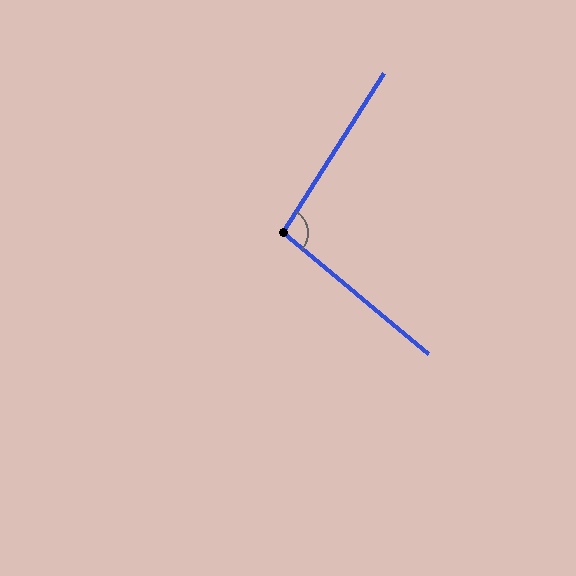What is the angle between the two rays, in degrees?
Approximately 98 degrees.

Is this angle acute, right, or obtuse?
It is obtuse.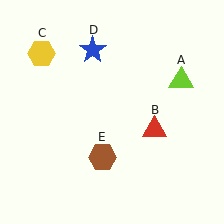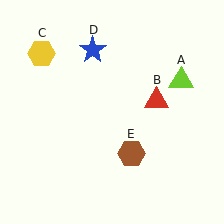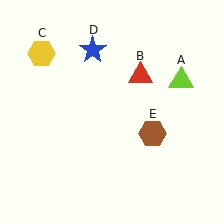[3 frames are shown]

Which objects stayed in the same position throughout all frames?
Lime triangle (object A) and yellow hexagon (object C) and blue star (object D) remained stationary.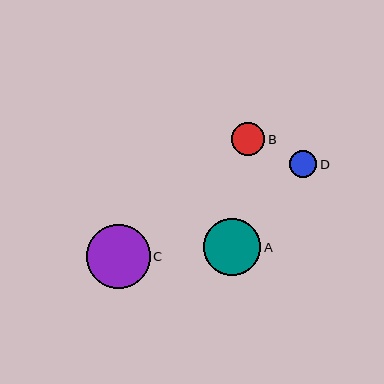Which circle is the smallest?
Circle D is the smallest with a size of approximately 27 pixels.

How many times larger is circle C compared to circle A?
Circle C is approximately 1.1 times the size of circle A.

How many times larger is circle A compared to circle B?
Circle A is approximately 1.7 times the size of circle B.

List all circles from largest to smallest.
From largest to smallest: C, A, B, D.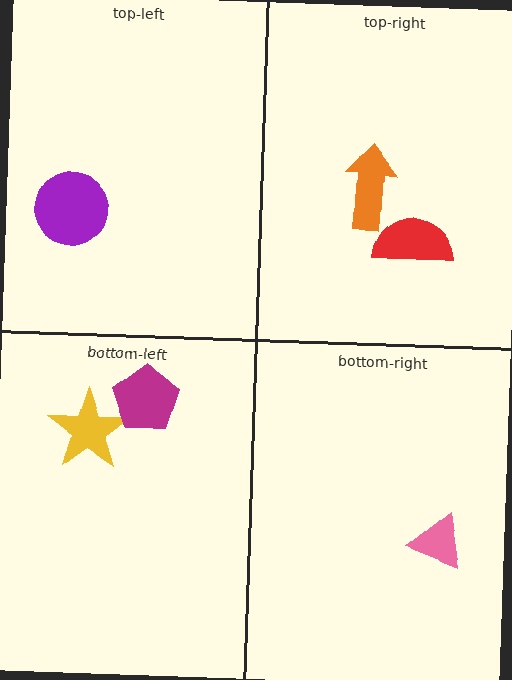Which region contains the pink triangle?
The bottom-right region.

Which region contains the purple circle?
The top-left region.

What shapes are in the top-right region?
The red semicircle, the orange arrow.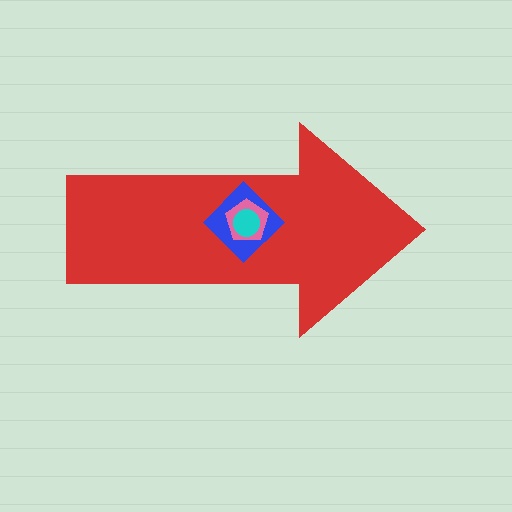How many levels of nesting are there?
4.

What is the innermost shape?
The cyan circle.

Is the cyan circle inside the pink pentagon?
Yes.